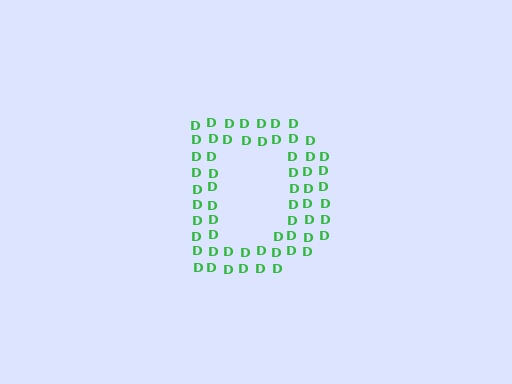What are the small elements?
The small elements are letter D's.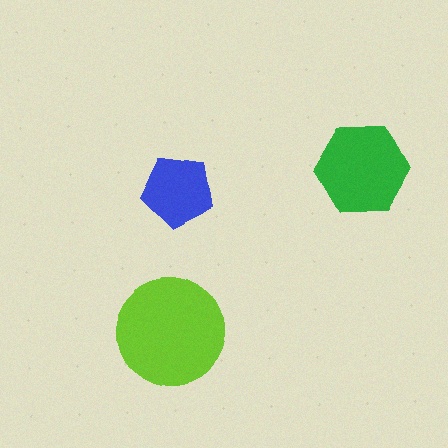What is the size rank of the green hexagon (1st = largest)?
2nd.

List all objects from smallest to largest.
The blue pentagon, the green hexagon, the lime circle.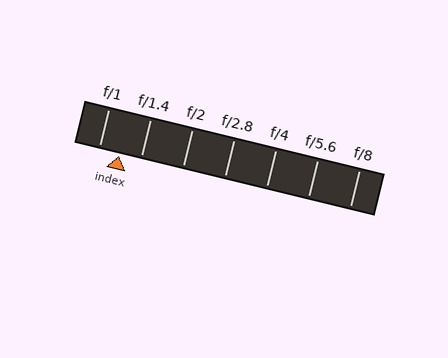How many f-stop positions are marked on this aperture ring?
There are 7 f-stop positions marked.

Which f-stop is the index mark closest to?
The index mark is closest to f/1.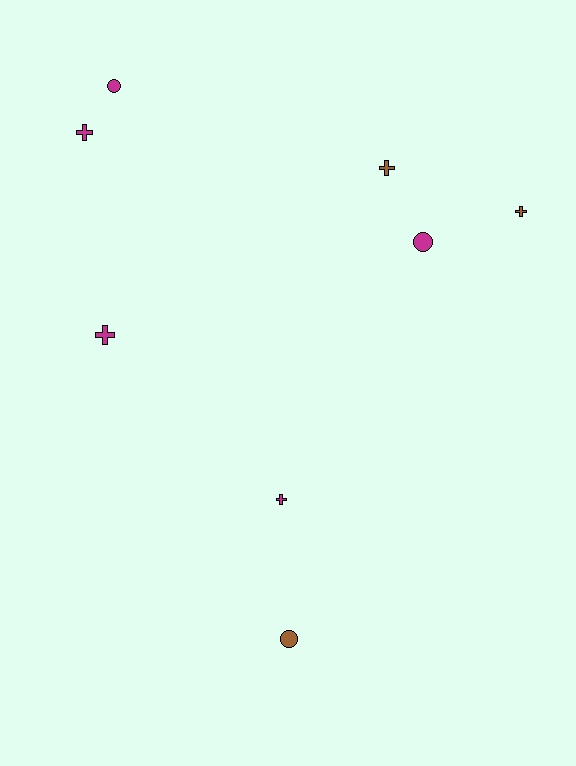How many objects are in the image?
There are 8 objects.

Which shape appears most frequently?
Cross, with 5 objects.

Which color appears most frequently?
Magenta, with 5 objects.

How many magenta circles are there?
There are 2 magenta circles.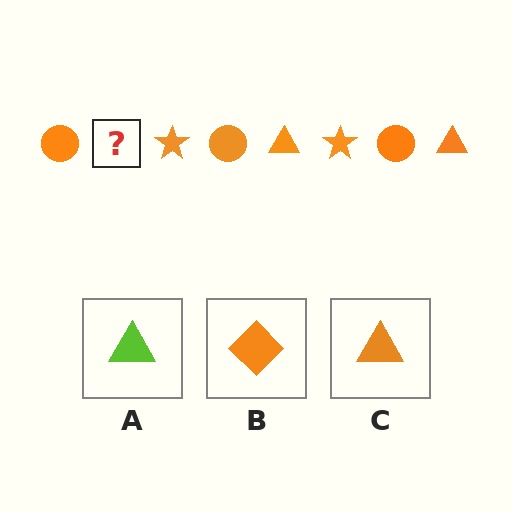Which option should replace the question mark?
Option C.